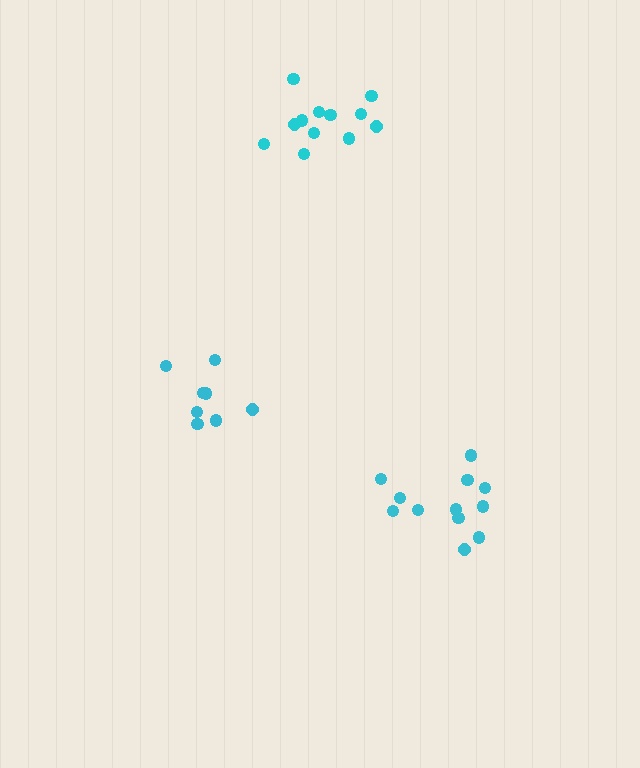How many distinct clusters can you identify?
There are 3 distinct clusters.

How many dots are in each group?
Group 1: 12 dots, Group 2: 8 dots, Group 3: 12 dots (32 total).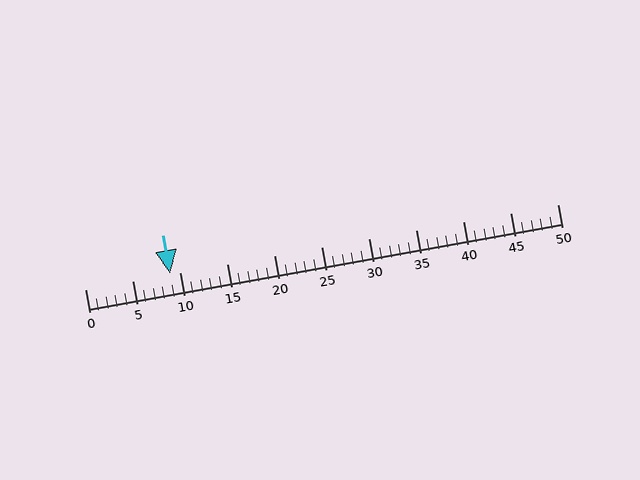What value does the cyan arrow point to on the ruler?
The cyan arrow points to approximately 9.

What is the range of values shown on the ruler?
The ruler shows values from 0 to 50.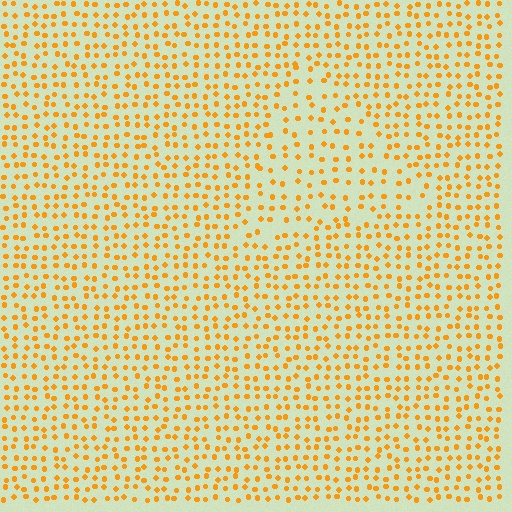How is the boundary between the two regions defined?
The boundary is defined by a change in element density (approximately 1.6x ratio). All elements are the same color, size, and shape.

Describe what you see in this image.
The image contains small orange elements arranged at two different densities. A triangle-shaped region is visible where the elements are less densely packed than the surrounding area.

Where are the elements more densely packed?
The elements are more densely packed outside the triangle boundary.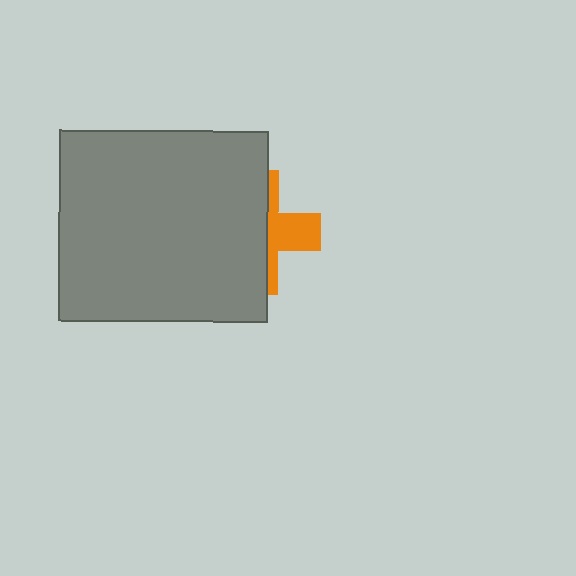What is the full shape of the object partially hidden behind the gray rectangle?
The partially hidden object is an orange cross.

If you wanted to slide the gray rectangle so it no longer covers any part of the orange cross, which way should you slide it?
Slide it left — that is the most direct way to separate the two shapes.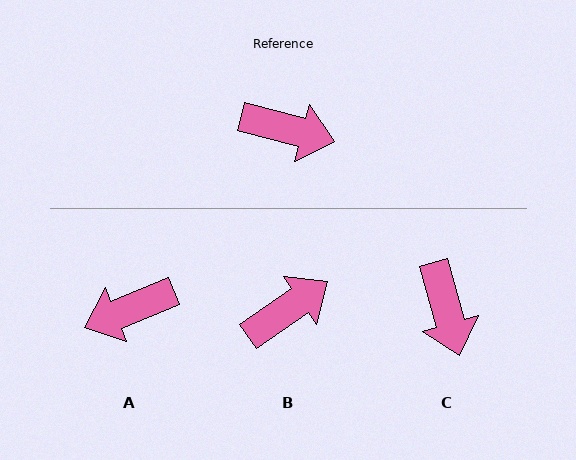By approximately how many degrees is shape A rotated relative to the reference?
Approximately 143 degrees clockwise.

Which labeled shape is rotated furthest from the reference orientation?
A, about 143 degrees away.